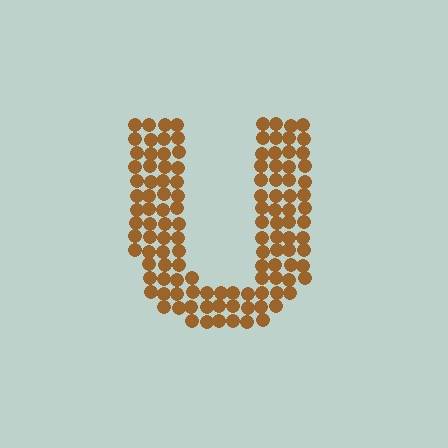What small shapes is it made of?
It is made of small circles.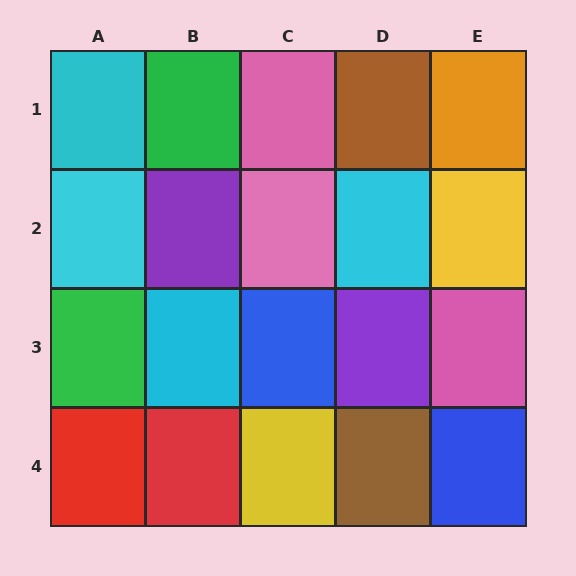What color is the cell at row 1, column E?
Orange.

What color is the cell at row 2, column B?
Purple.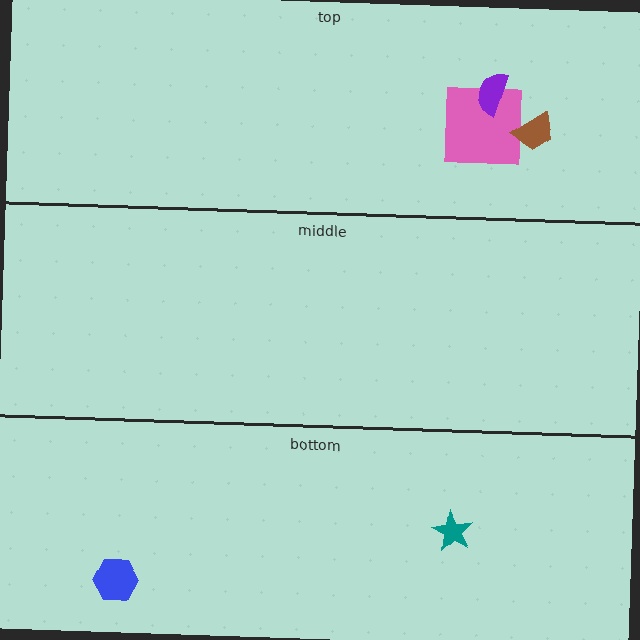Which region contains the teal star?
The bottom region.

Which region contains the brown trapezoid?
The top region.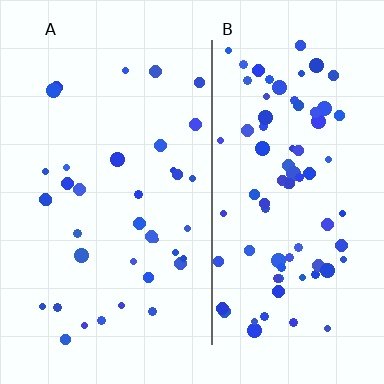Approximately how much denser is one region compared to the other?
Approximately 2.2× — region B over region A.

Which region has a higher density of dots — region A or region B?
B (the right).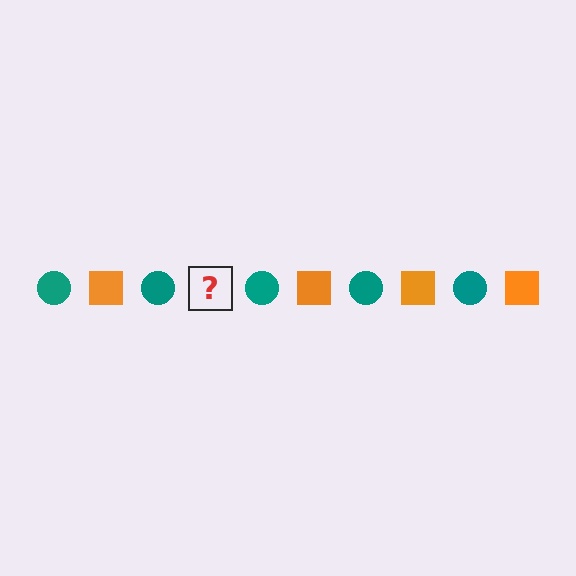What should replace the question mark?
The question mark should be replaced with an orange square.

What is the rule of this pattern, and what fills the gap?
The rule is that the pattern alternates between teal circle and orange square. The gap should be filled with an orange square.